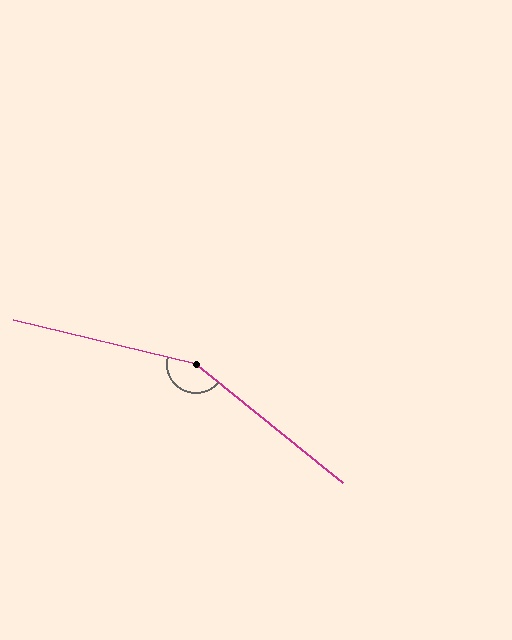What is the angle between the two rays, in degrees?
Approximately 155 degrees.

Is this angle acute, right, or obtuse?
It is obtuse.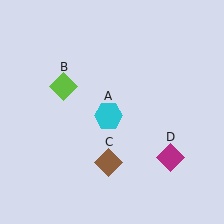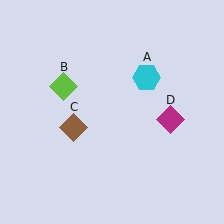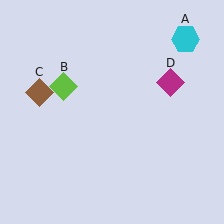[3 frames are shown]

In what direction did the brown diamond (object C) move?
The brown diamond (object C) moved up and to the left.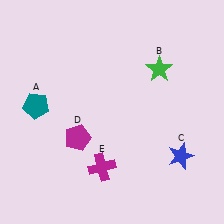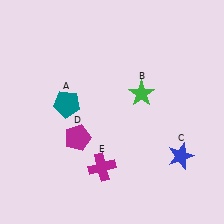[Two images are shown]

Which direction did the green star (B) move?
The green star (B) moved down.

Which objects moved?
The objects that moved are: the teal pentagon (A), the green star (B).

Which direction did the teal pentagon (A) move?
The teal pentagon (A) moved right.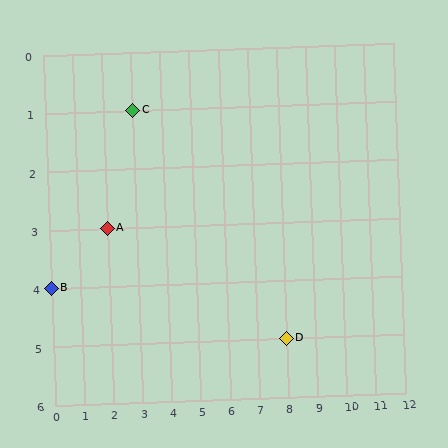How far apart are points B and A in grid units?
Points B and A are 2 columns and 1 row apart (about 2.2 grid units diagonally).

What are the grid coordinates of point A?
Point A is at grid coordinates (2, 3).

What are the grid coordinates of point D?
Point D is at grid coordinates (8, 5).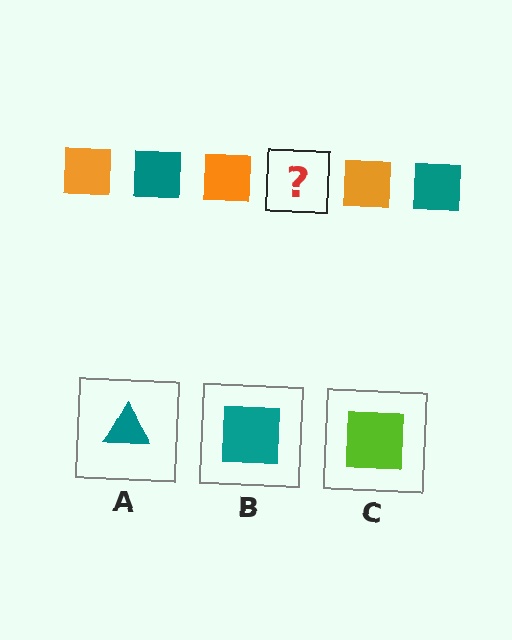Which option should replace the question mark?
Option B.